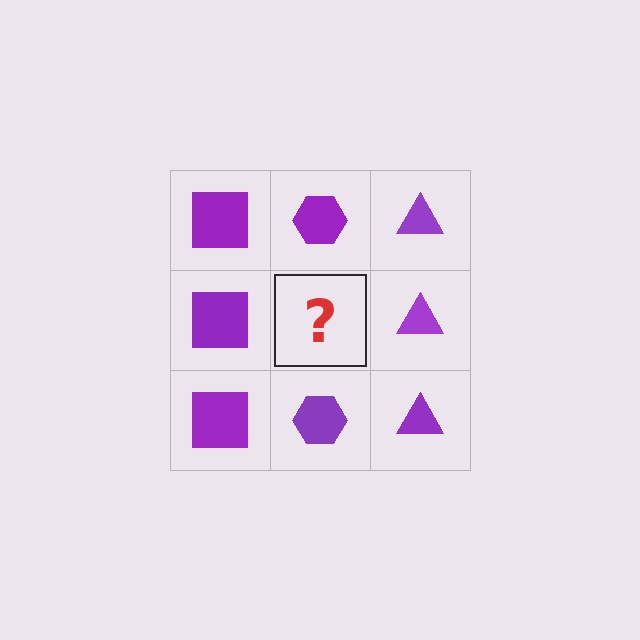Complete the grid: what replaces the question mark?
The question mark should be replaced with a purple hexagon.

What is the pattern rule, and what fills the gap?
The rule is that each column has a consistent shape. The gap should be filled with a purple hexagon.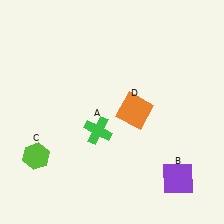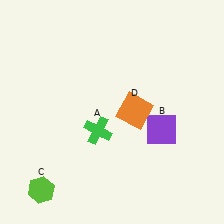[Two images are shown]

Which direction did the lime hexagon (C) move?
The lime hexagon (C) moved down.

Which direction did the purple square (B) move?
The purple square (B) moved up.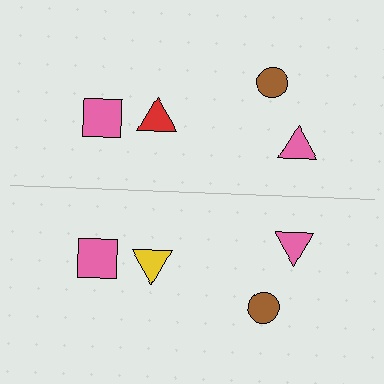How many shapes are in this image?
There are 8 shapes in this image.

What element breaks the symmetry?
The yellow triangle on the bottom side breaks the symmetry — its mirror counterpart is red.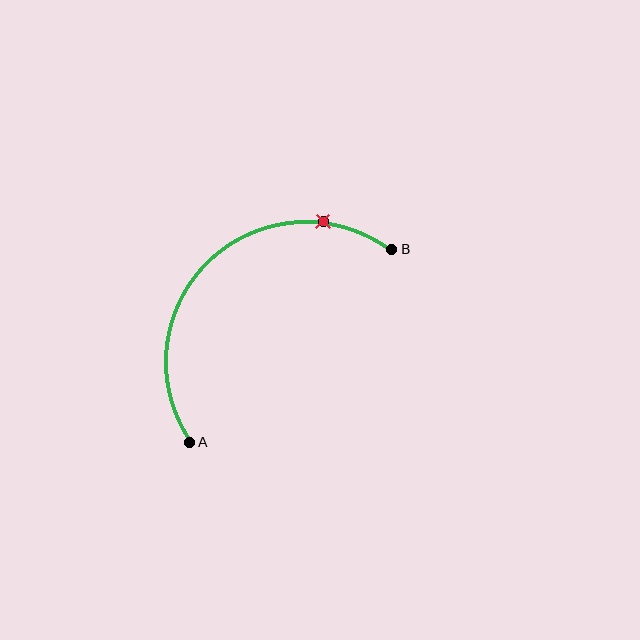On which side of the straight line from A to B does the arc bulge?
The arc bulges above and to the left of the straight line connecting A and B.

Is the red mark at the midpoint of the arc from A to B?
No. The red mark lies on the arc but is closer to endpoint B. The arc midpoint would be at the point on the curve equidistant along the arc from both A and B.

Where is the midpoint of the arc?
The arc midpoint is the point on the curve farthest from the straight line joining A and B. It sits above and to the left of that line.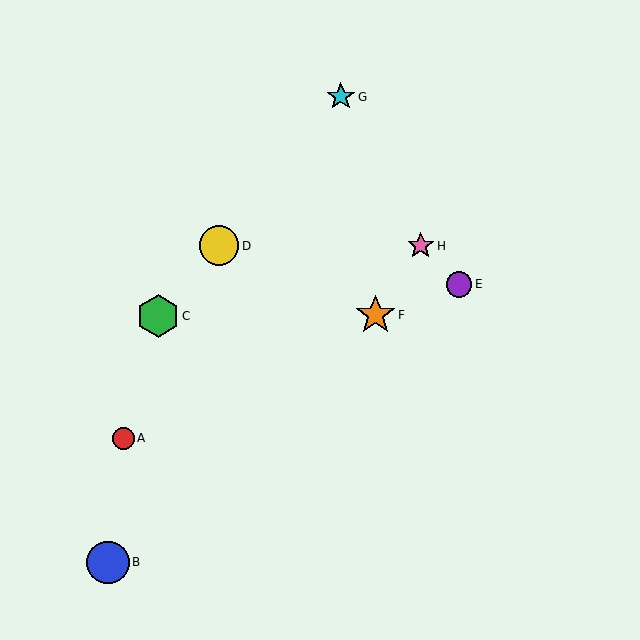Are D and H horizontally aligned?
Yes, both are at y≈246.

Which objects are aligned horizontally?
Objects D, H are aligned horizontally.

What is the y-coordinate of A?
Object A is at y≈438.